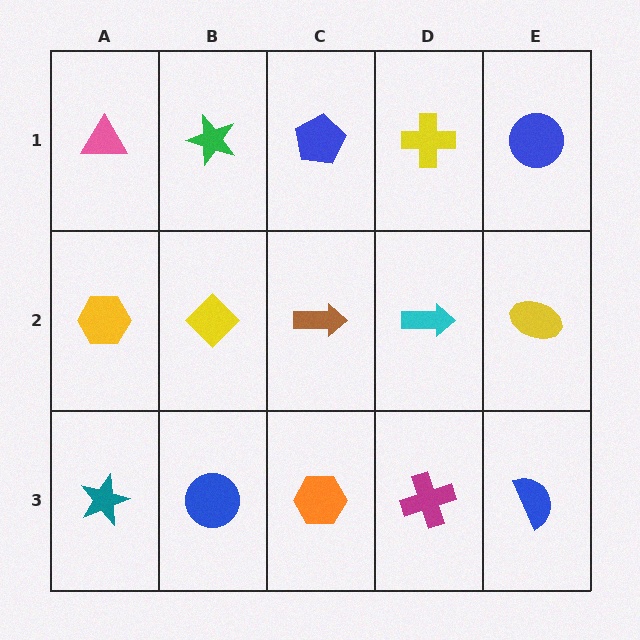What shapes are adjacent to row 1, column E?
A yellow ellipse (row 2, column E), a yellow cross (row 1, column D).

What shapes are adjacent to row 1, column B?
A yellow diamond (row 2, column B), a pink triangle (row 1, column A), a blue pentagon (row 1, column C).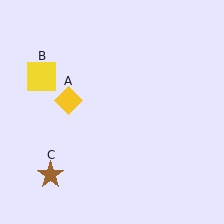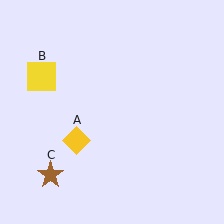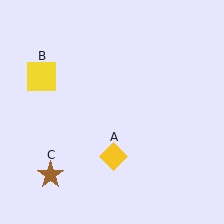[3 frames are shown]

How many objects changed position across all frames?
1 object changed position: yellow diamond (object A).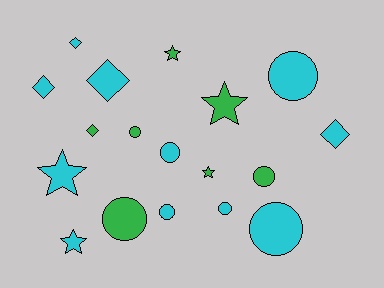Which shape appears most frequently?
Circle, with 8 objects.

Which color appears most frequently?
Cyan, with 11 objects.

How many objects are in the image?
There are 18 objects.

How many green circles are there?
There are 3 green circles.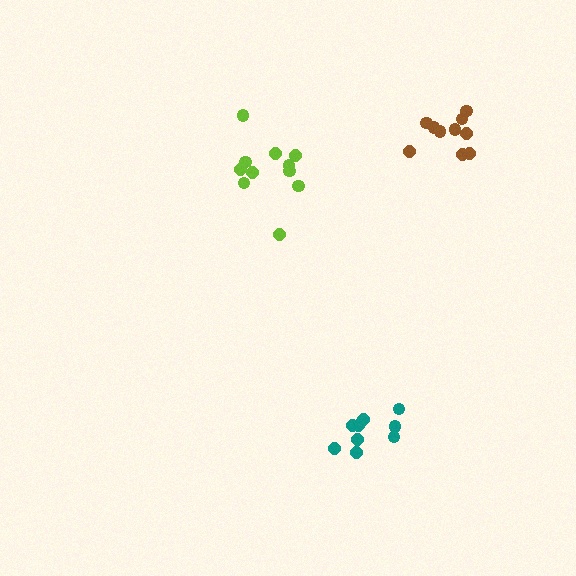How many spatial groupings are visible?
There are 3 spatial groupings.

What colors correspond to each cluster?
The clusters are colored: teal, lime, brown.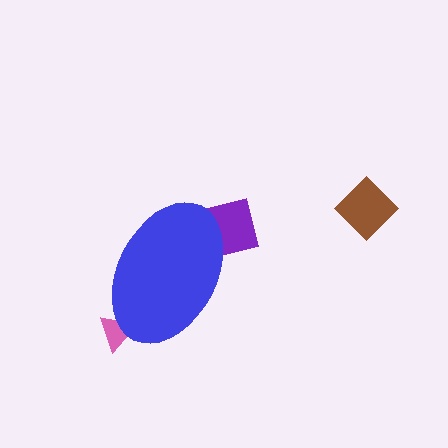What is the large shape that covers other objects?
A blue ellipse.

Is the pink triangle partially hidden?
Yes, the pink triangle is partially hidden behind the blue ellipse.